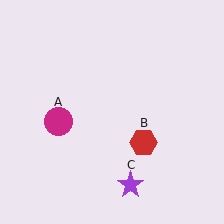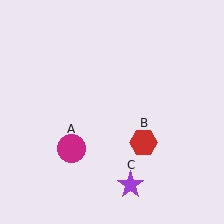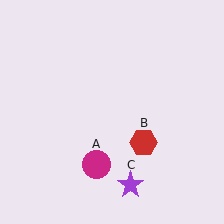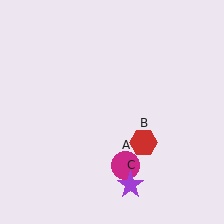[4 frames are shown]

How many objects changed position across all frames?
1 object changed position: magenta circle (object A).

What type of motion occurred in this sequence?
The magenta circle (object A) rotated counterclockwise around the center of the scene.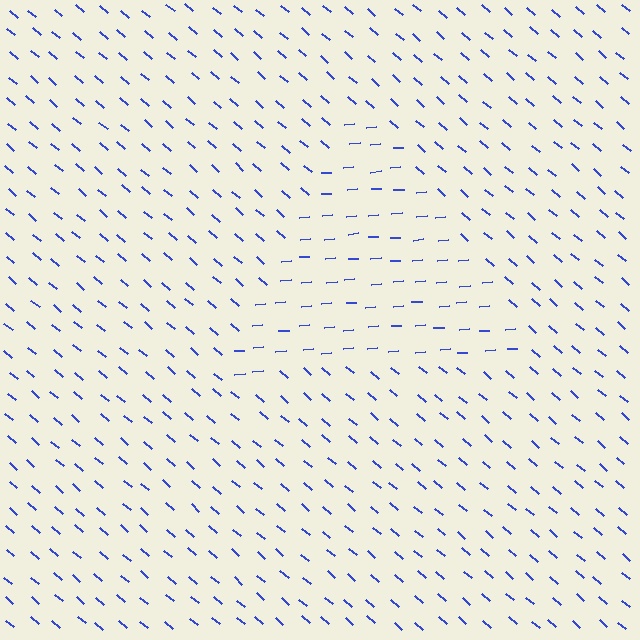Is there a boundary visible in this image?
Yes, there is a texture boundary formed by a change in line orientation.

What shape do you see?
I see a triangle.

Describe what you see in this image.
The image is filled with small blue line segments. A triangle region in the image has lines oriented differently from the surrounding lines, creating a visible texture boundary.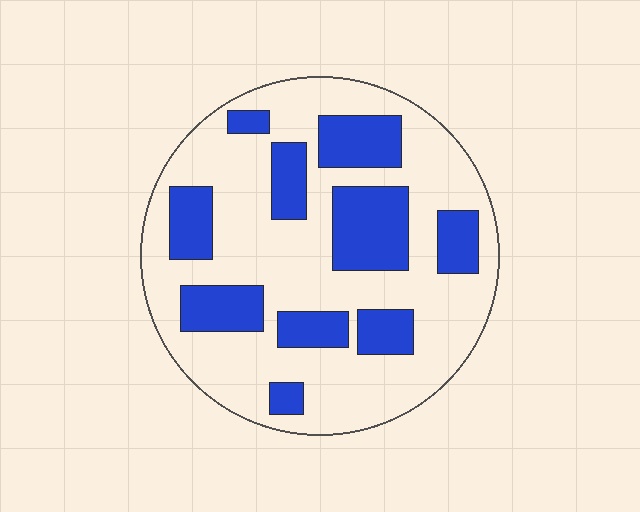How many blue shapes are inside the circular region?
10.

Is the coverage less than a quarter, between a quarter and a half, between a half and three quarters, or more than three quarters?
Between a quarter and a half.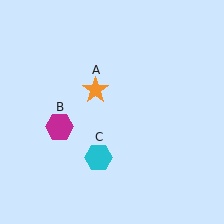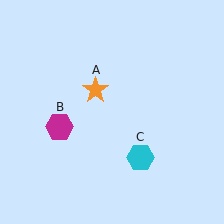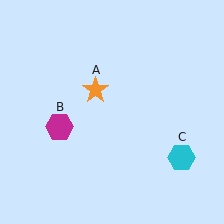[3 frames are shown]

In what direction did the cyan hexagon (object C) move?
The cyan hexagon (object C) moved right.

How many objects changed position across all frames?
1 object changed position: cyan hexagon (object C).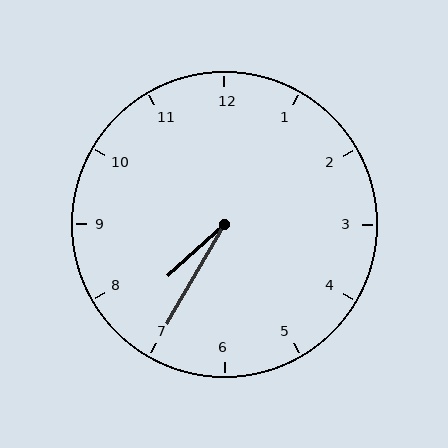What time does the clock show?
7:35.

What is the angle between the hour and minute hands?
Approximately 18 degrees.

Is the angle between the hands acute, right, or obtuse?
It is acute.